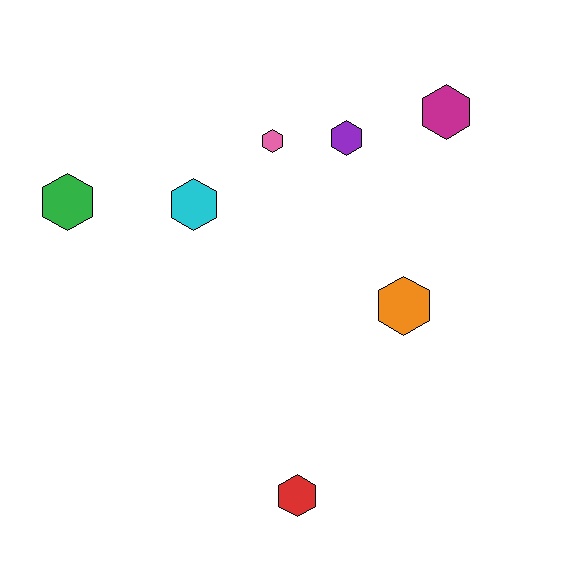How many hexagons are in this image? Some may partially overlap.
There are 7 hexagons.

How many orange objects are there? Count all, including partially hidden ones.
There is 1 orange object.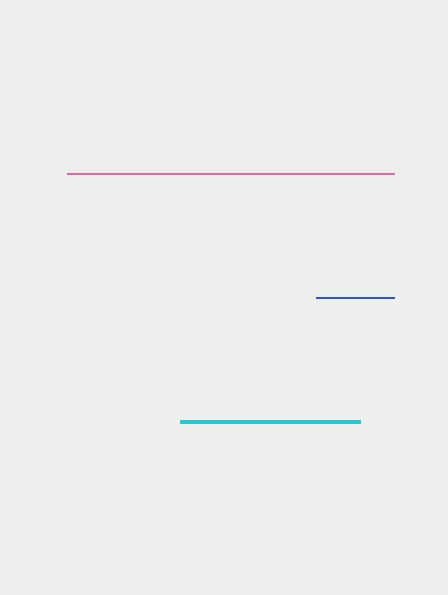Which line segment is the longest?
The pink line is the longest at approximately 327 pixels.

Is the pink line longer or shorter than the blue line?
The pink line is longer than the blue line.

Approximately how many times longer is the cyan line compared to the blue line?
The cyan line is approximately 2.3 times the length of the blue line.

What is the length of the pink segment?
The pink segment is approximately 327 pixels long.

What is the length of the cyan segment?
The cyan segment is approximately 180 pixels long.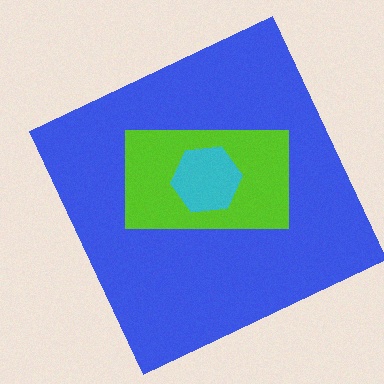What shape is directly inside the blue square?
The lime rectangle.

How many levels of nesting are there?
3.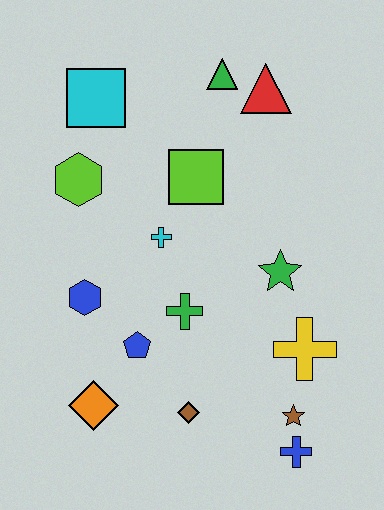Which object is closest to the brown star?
The blue cross is closest to the brown star.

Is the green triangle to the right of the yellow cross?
No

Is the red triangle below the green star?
No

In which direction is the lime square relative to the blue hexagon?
The lime square is above the blue hexagon.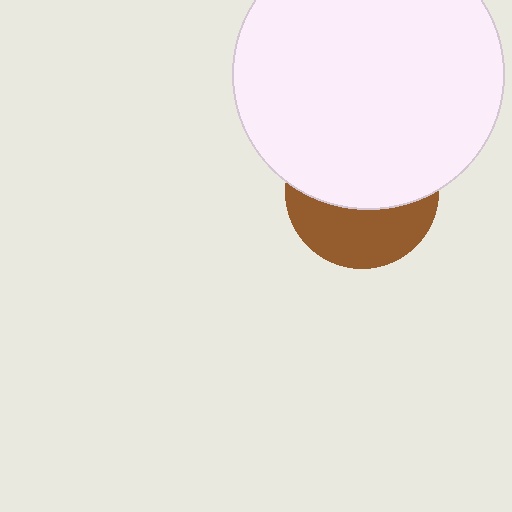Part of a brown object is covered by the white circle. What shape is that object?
It is a circle.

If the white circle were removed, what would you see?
You would see the complete brown circle.